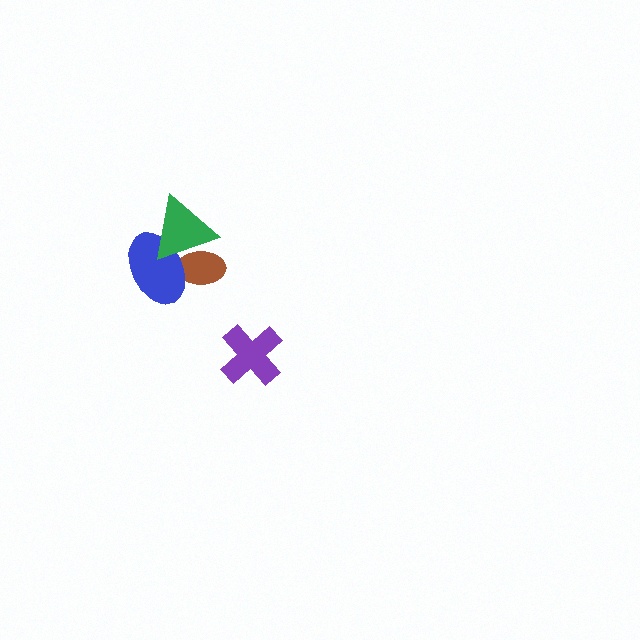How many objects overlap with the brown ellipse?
2 objects overlap with the brown ellipse.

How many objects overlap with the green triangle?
2 objects overlap with the green triangle.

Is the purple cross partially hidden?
No, no other shape covers it.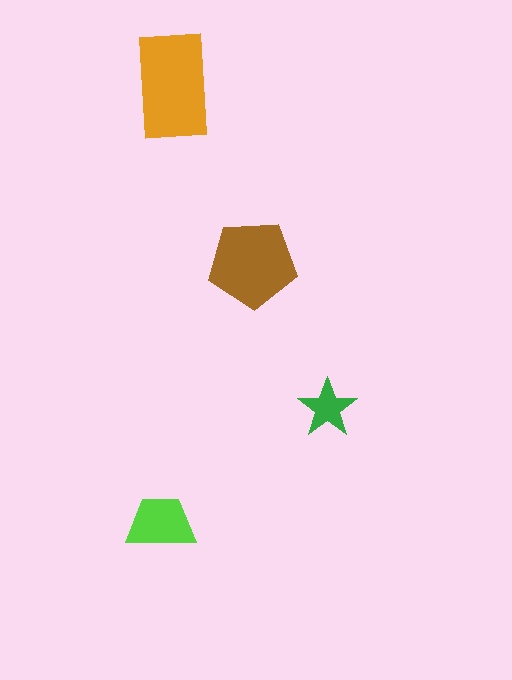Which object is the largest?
The orange rectangle.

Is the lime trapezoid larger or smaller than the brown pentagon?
Smaller.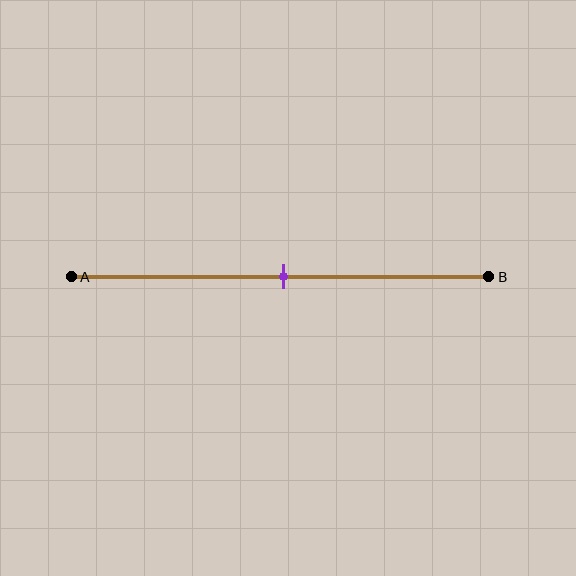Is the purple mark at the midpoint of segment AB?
Yes, the mark is approximately at the midpoint.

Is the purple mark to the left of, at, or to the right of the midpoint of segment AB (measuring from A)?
The purple mark is approximately at the midpoint of segment AB.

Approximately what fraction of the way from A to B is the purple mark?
The purple mark is approximately 50% of the way from A to B.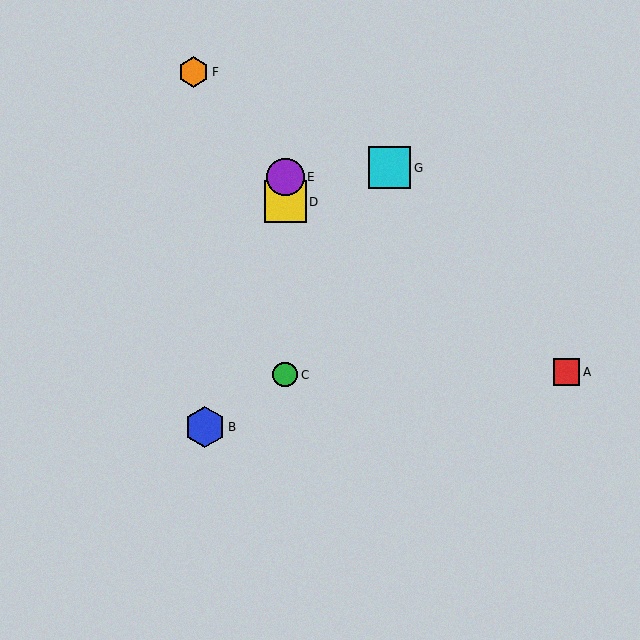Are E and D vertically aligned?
Yes, both are at x≈285.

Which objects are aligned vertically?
Objects C, D, E are aligned vertically.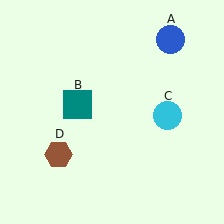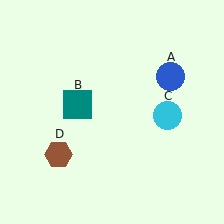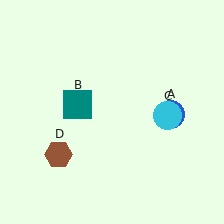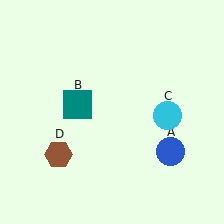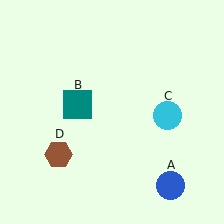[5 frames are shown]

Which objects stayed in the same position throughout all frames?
Teal square (object B) and cyan circle (object C) and brown hexagon (object D) remained stationary.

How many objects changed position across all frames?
1 object changed position: blue circle (object A).